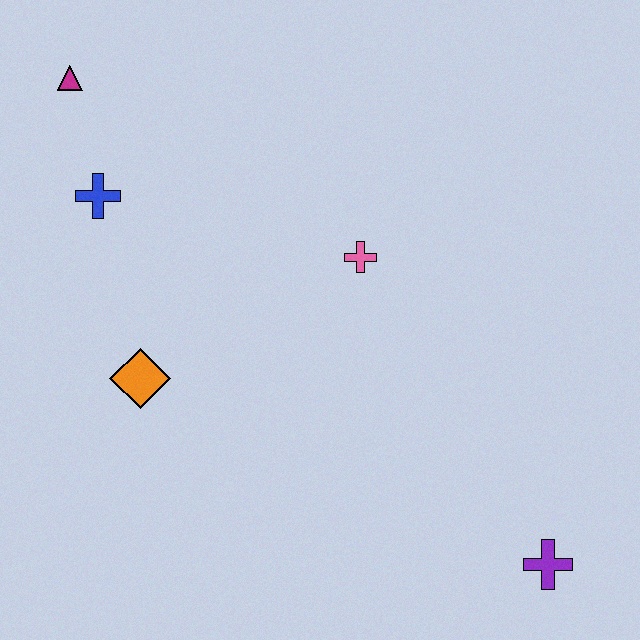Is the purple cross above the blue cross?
No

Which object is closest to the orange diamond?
The blue cross is closest to the orange diamond.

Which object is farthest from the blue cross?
The purple cross is farthest from the blue cross.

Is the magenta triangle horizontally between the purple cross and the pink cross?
No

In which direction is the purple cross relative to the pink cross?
The purple cross is below the pink cross.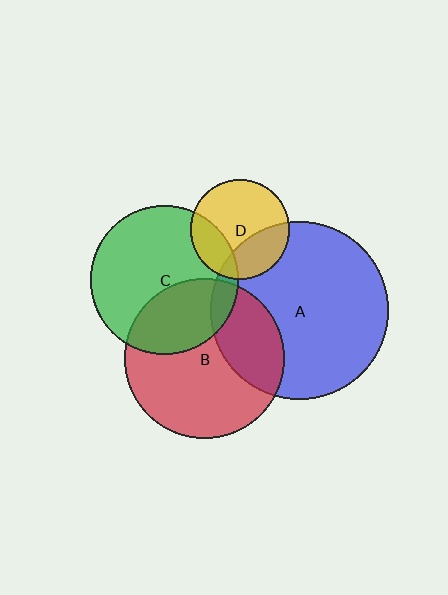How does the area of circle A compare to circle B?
Approximately 1.2 times.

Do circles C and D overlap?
Yes.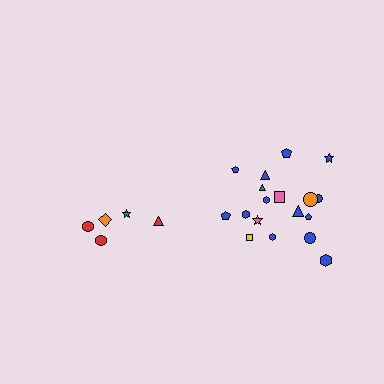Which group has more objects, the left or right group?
The right group.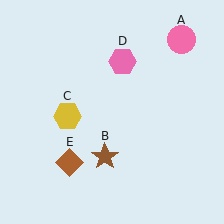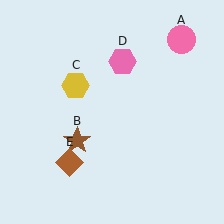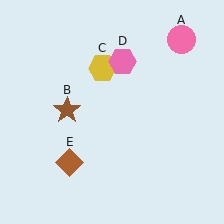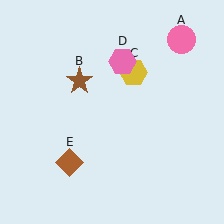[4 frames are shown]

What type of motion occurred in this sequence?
The brown star (object B), yellow hexagon (object C) rotated clockwise around the center of the scene.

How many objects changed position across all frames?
2 objects changed position: brown star (object B), yellow hexagon (object C).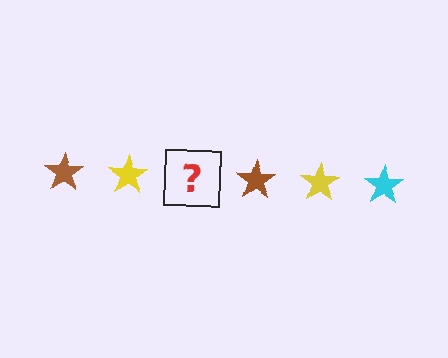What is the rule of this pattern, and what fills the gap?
The rule is that the pattern cycles through brown, yellow, cyan stars. The gap should be filled with a cyan star.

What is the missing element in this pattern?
The missing element is a cyan star.